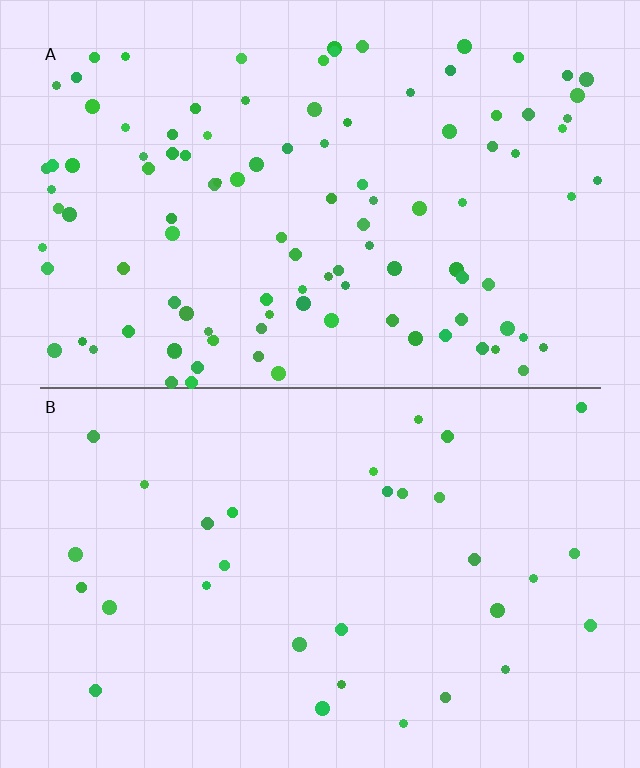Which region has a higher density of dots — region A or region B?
A (the top).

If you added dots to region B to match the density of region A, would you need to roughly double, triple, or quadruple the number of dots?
Approximately triple.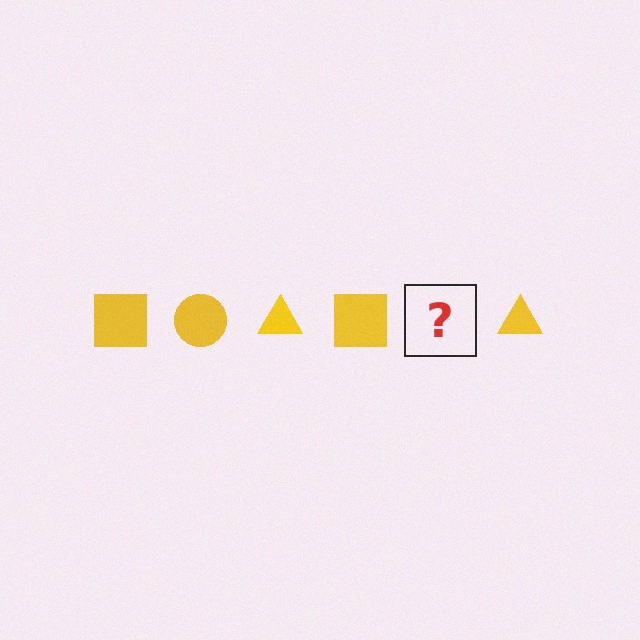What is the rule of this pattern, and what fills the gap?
The rule is that the pattern cycles through square, circle, triangle shapes in yellow. The gap should be filled with a yellow circle.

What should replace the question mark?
The question mark should be replaced with a yellow circle.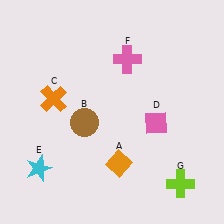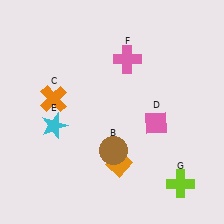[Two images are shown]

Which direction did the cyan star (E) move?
The cyan star (E) moved up.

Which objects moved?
The objects that moved are: the brown circle (B), the cyan star (E).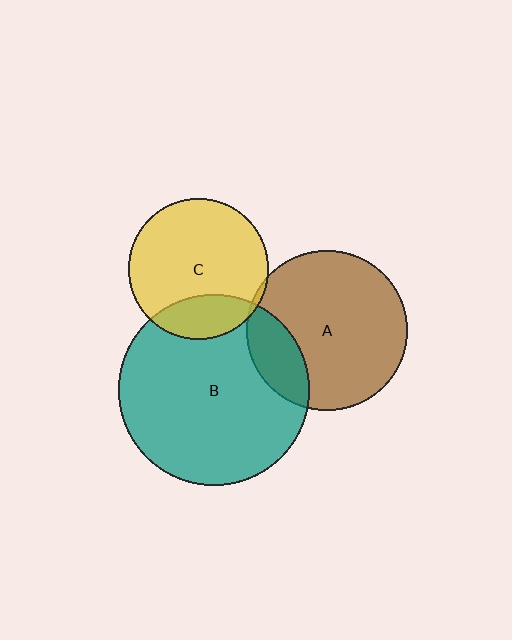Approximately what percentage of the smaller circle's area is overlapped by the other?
Approximately 20%.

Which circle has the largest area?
Circle B (teal).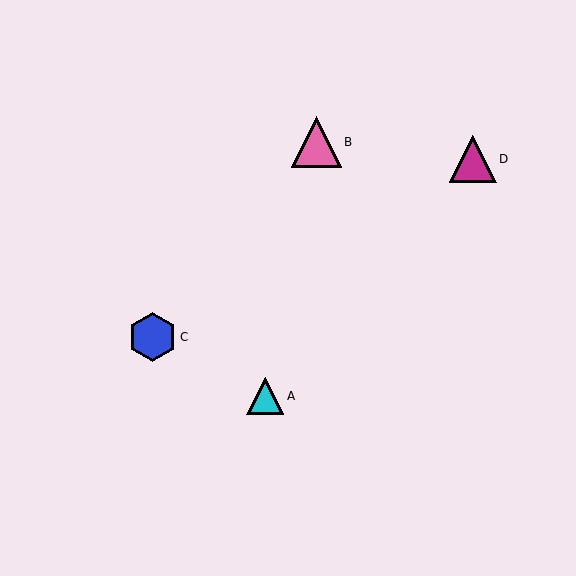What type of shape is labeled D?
Shape D is a magenta triangle.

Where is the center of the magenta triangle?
The center of the magenta triangle is at (473, 159).